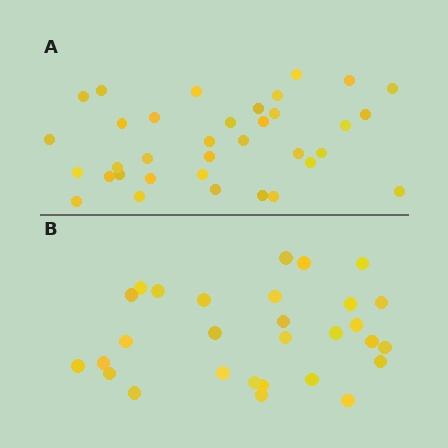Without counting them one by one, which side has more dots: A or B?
Region A (the top region) has more dots.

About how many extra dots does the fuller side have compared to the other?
Region A has about 6 more dots than region B.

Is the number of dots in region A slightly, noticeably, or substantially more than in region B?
Region A has only slightly more — the two regions are fairly close. The ratio is roughly 1.2 to 1.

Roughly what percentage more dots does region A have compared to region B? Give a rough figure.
About 20% more.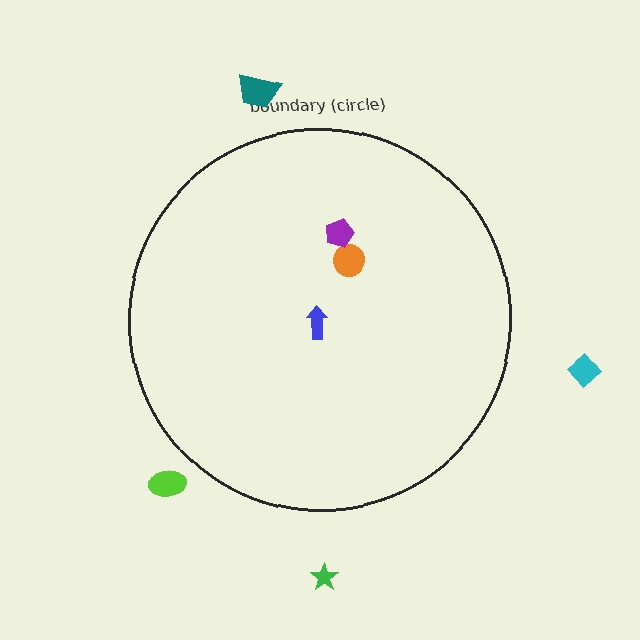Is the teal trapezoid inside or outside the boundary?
Outside.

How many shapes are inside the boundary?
3 inside, 4 outside.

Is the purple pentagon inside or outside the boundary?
Inside.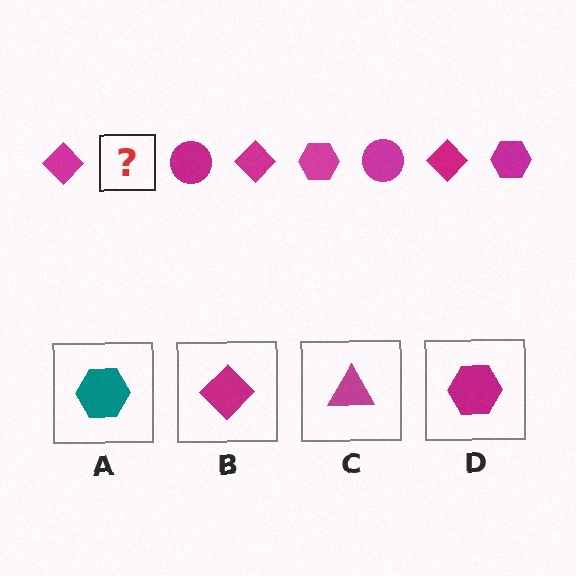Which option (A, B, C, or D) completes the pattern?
D.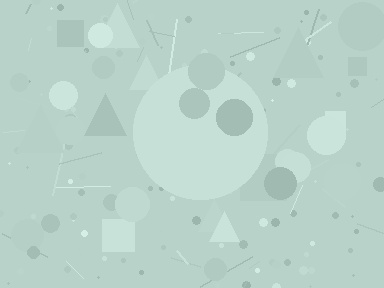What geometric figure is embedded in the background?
A circle is embedded in the background.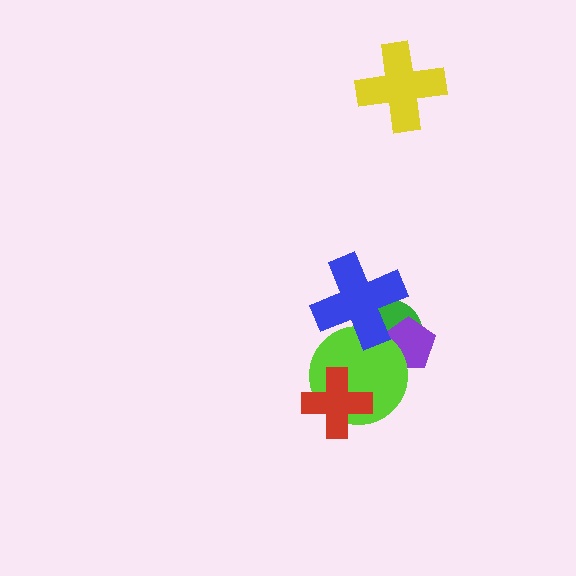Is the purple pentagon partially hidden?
Yes, it is partially covered by another shape.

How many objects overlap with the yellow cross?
0 objects overlap with the yellow cross.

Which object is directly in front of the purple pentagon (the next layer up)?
The lime circle is directly in front of the purple pentagon.